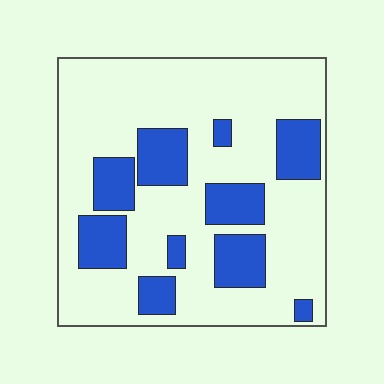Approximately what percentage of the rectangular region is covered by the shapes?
Approximately 25%.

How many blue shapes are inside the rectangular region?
10.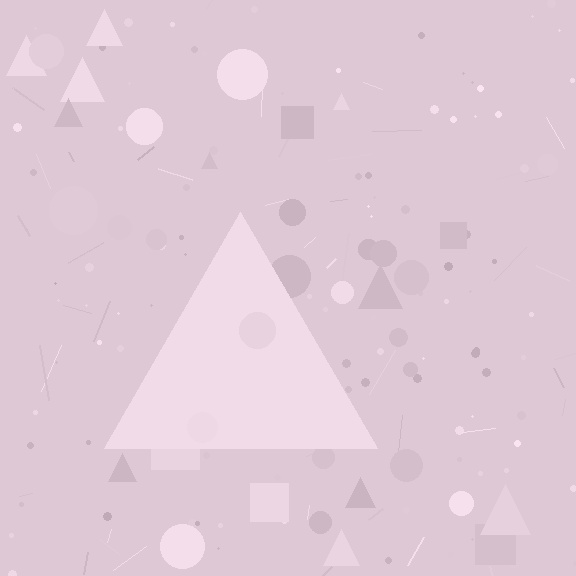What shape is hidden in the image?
A triangle is hidden in the image.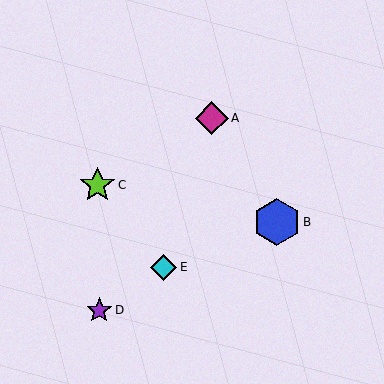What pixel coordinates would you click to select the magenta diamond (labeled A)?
Click at (212, 118) to select the magenta diamond A.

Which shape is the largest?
The blue hexagon (labeled B) is the largest.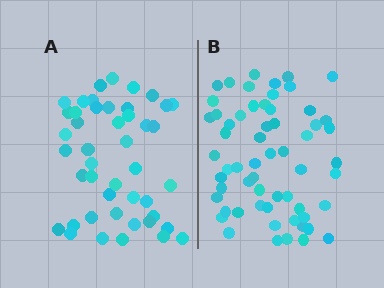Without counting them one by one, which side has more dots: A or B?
Region B (the right region) has more dots.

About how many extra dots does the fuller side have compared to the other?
Region B has approximately 15 more dots than region A.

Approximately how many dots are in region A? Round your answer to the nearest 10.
About 40 dots. (The exact count is 45, which rounds to 40.)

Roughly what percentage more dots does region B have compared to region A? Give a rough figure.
About 35% more.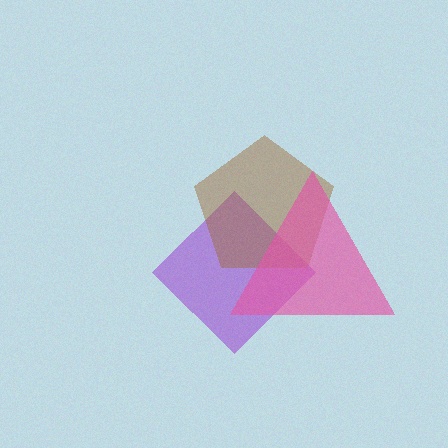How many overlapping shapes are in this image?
There are 3 overlapping shapes in the image.